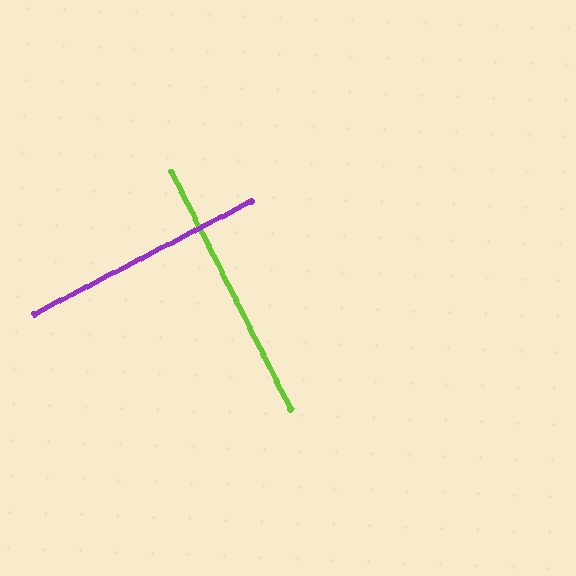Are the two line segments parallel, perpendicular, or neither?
Perpendicular — they meet at approximately 89°.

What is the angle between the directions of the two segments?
Approximately 89 degrees.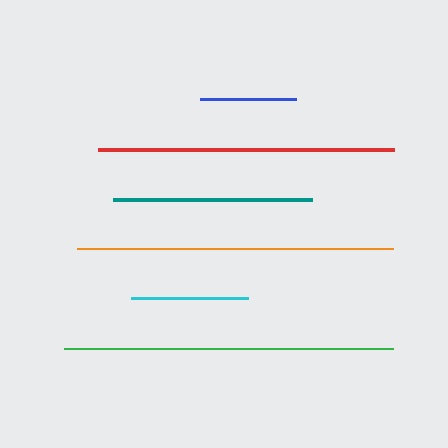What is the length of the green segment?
The green segment is approximately 329 pixels long.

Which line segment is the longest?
The green line is the longest at approximately 329 pixels.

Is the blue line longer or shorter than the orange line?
The orange line is longer than the blue line.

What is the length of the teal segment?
The teal segment is approximately 200 pixels long.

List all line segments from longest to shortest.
From longest to shortest: green, orange, red, teal, cyan, blue.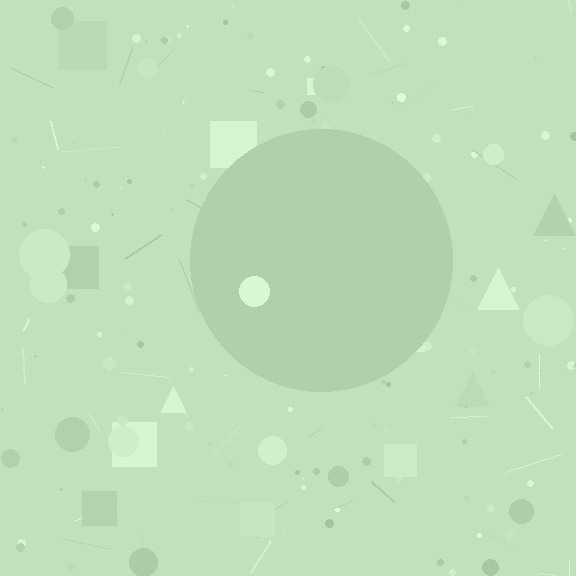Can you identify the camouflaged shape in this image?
The camouflaged shape is a circle.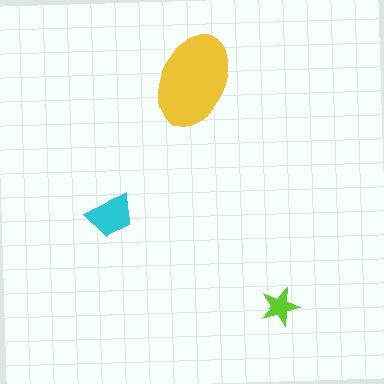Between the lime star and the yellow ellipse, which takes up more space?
The yellow ellipse.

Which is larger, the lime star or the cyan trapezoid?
The cyan trapezoid.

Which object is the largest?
The yellow ellipse.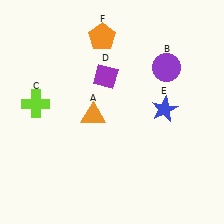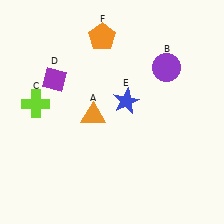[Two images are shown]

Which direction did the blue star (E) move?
The blue star (E) moved left.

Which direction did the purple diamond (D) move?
The purple diamond (D) moved left.